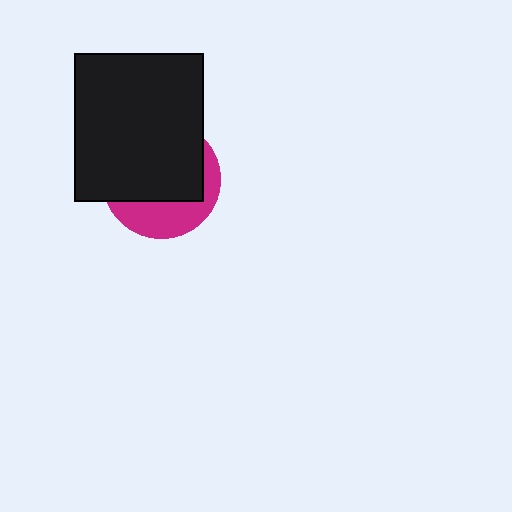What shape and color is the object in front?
The object in front is a black rectangle.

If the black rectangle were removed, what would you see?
You would see the complete magenta circle.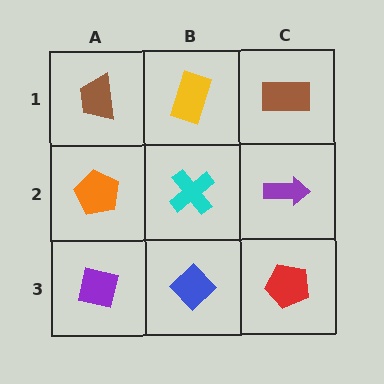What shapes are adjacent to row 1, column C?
A purple arrow (row 2, column C), a yellow rectangle (row 1, column B).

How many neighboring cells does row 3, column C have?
2.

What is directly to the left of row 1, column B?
A brown trapezoid.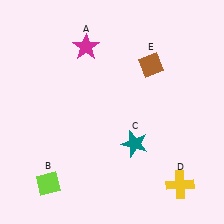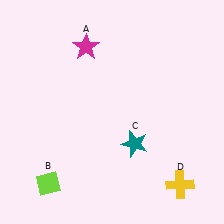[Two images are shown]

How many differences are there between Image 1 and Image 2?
There is 1 difference between the two images.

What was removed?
The brown diamond (E) was removed in Image 2.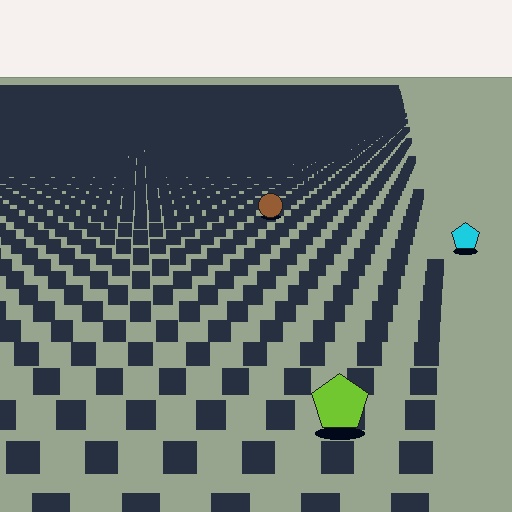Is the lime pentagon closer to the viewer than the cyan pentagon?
Yes. The lime pentagon is closer — you can tell from the texture gradient: the ground texture is coarser near it.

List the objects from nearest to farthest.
From nearest to farthest: the lime pentagon, the cyan pentagon, the brown circle.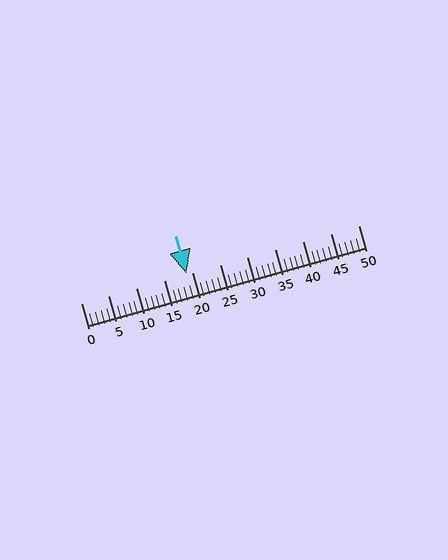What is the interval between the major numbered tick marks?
The major tick marks are spaced 5 units apart.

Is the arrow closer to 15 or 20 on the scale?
The arrow is closer to 20.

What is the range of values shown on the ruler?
The ruler shows values from 0 to 50.